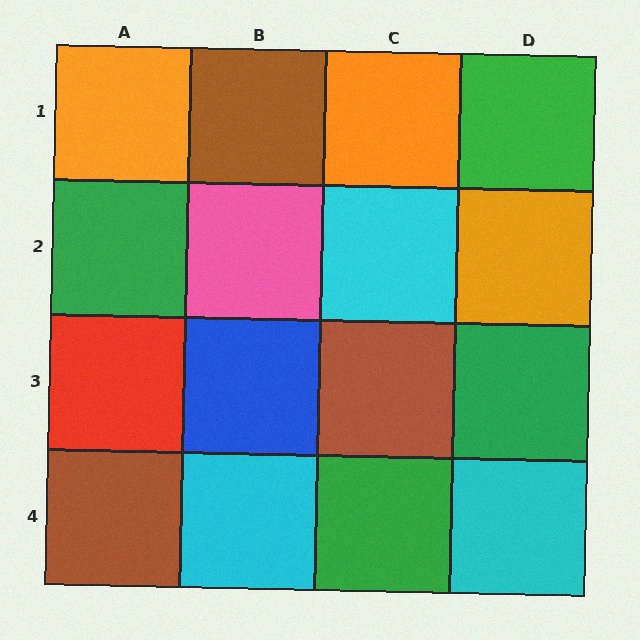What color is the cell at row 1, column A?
Orange.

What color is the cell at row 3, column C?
Brown.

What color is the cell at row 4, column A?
Brown.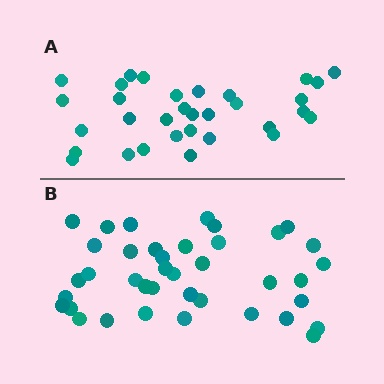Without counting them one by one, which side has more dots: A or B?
Region B (the bottom region) has more dots.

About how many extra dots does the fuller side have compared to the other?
Region B has roughly 8 or so more dots than region A.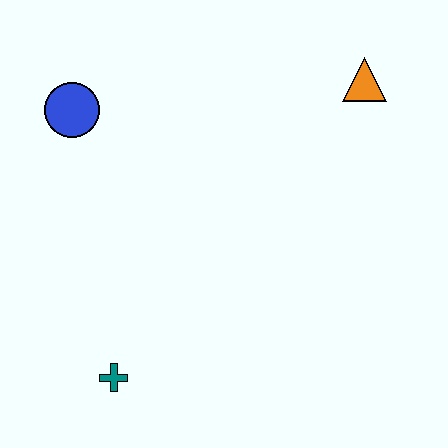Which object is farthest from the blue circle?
The orange triangle is farthest from the blue circle.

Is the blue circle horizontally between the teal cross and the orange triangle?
No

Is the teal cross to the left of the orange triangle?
Yes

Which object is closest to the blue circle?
The teal cross is closest to the blue circle.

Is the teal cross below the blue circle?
Yes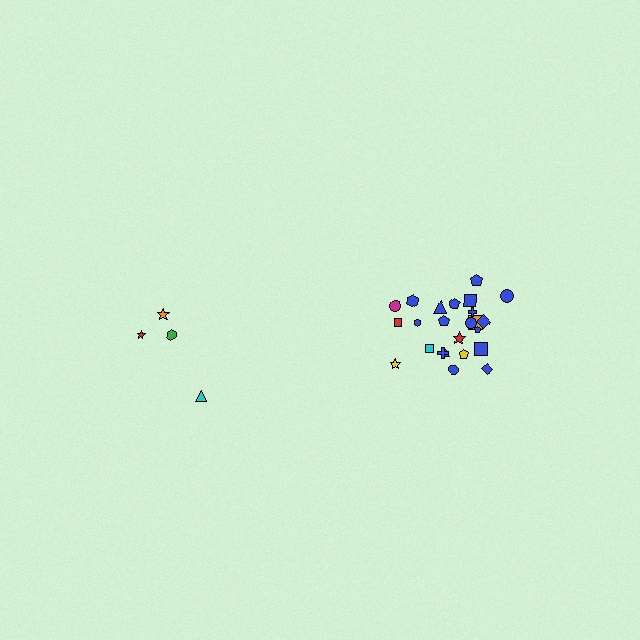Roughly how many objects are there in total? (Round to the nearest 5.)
Roughly 30 objects in total.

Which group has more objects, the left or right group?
The right group.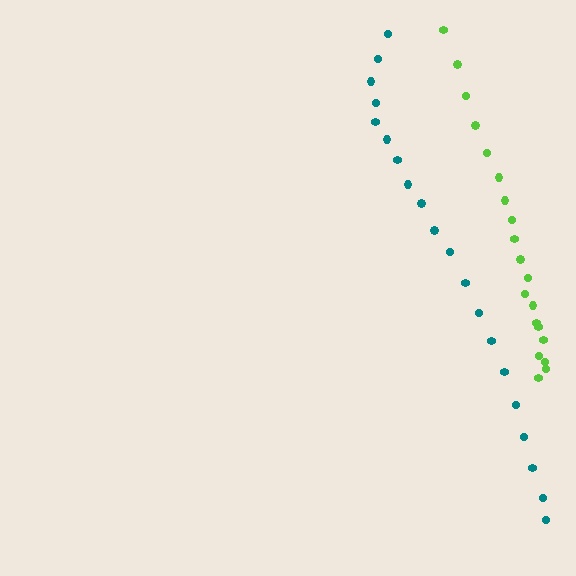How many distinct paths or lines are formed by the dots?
There are 2 distinct paths.